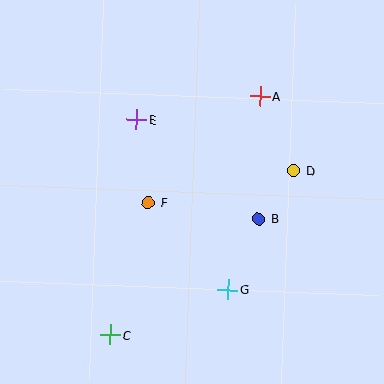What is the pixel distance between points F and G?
The distance between F and G is 118 pixels.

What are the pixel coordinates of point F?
Point F is at (149, 203).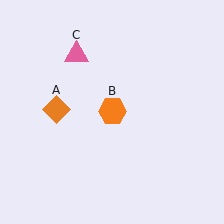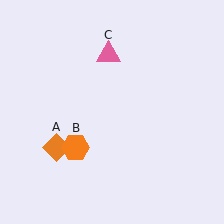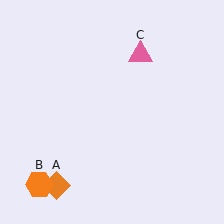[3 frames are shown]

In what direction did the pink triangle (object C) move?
The pink triangle (object C) moved right.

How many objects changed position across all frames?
3 objects changed position: orange diamond (object A), orange hexagon (object B), pink triangle (object C).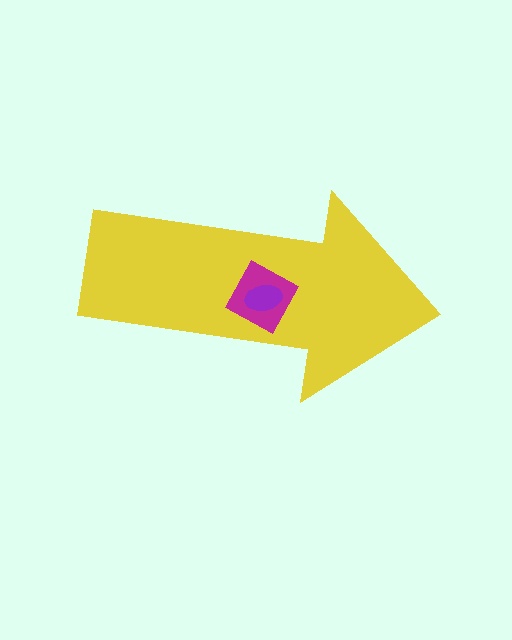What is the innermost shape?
The purple ellipse.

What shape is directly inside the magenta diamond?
The purple ellipse.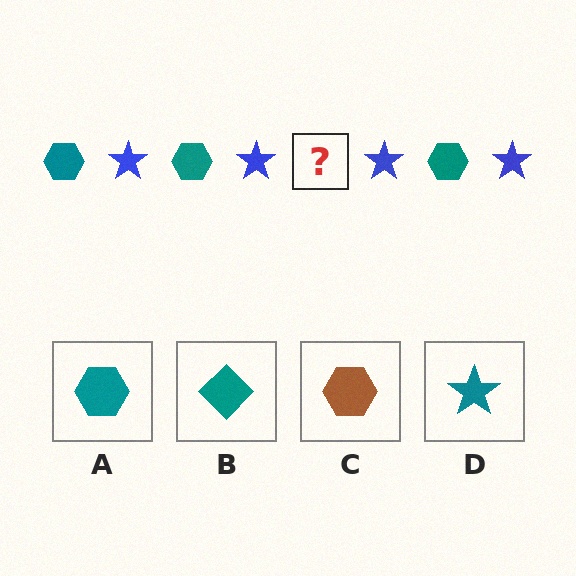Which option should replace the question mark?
Option A.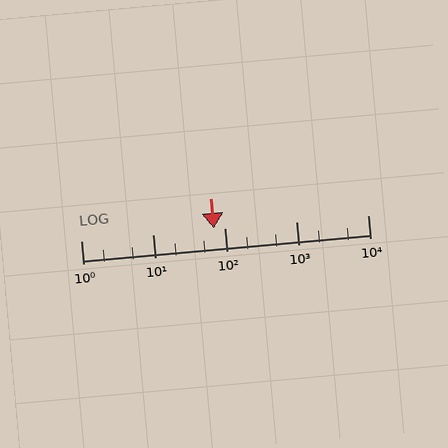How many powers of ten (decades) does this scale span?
The scale spans 4 decades, from 1 to 10000.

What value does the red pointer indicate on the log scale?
The pointer indicates approximately 72.